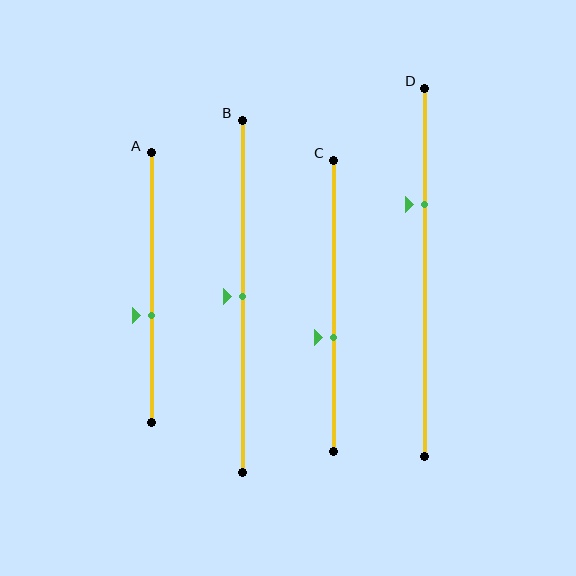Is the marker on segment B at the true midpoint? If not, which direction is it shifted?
Yes, the marker on segment B is at the true midpoint.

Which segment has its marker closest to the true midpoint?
Segment B has its marker closest to the true midpoint.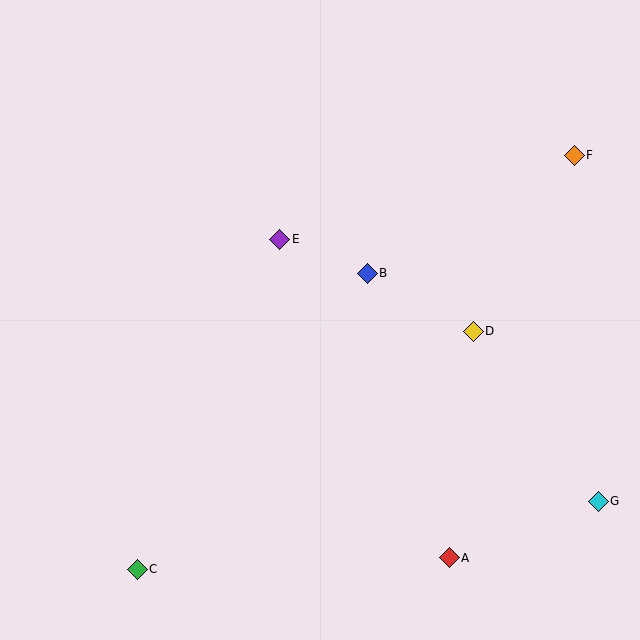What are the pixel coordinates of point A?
Point A is at (449, 558).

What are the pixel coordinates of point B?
Point B is at (367, 273).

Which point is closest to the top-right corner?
Point F is closest to the top-right corner.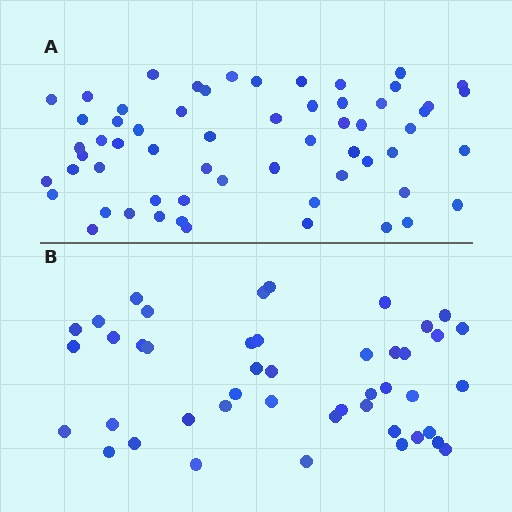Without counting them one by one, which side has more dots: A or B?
Region A (the top region) has more dots.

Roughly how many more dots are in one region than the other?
Region A has approximately 15 more dots than region B.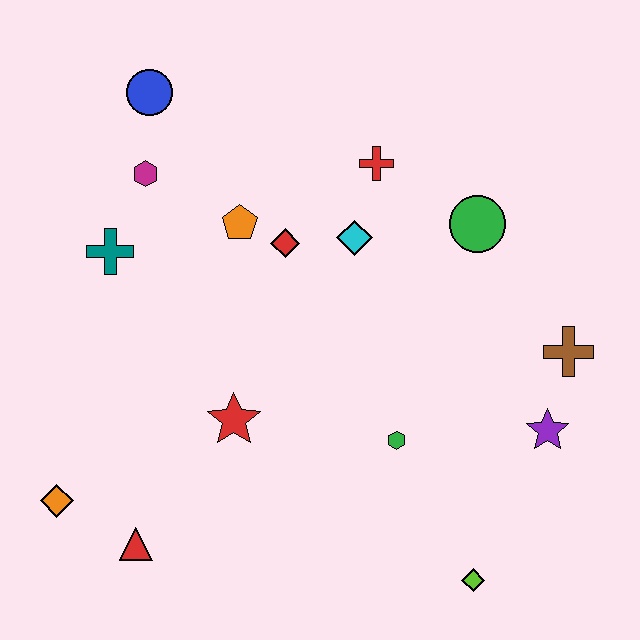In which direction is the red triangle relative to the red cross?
The red triangle is below the red cross.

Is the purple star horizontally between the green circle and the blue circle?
No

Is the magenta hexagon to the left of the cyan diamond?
Yes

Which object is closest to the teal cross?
The magenta hexagon is closest to the teal cross.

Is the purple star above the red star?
No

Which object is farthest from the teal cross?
The lime diamond is farthest from the teal cross.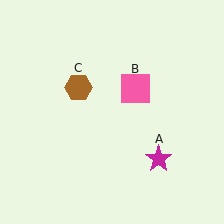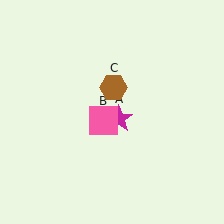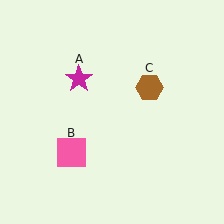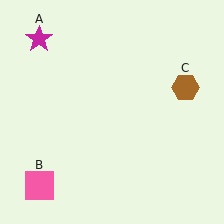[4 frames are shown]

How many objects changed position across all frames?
3 objects changed position: magenta star (object A), pink square (object B), brown hexagon (object C).